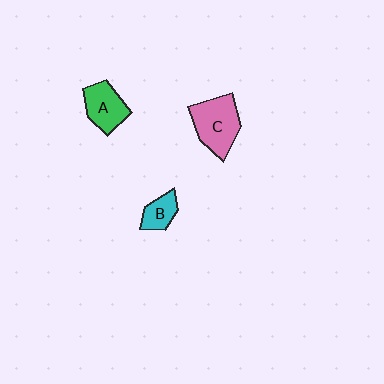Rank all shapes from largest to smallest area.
From largest to smallest: C (pink), A (green), B (cyan).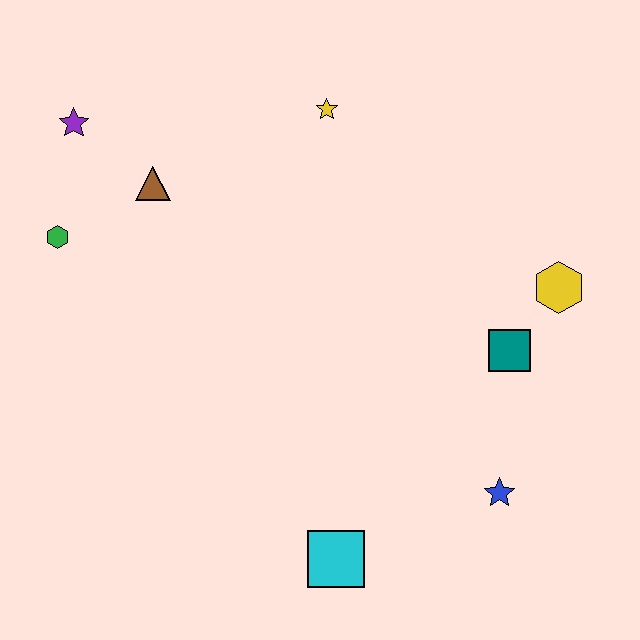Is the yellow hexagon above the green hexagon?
No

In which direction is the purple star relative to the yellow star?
The purple star is to the left of the yellow star.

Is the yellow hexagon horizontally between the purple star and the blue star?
No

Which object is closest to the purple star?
The brown triangle is closest to the purple star.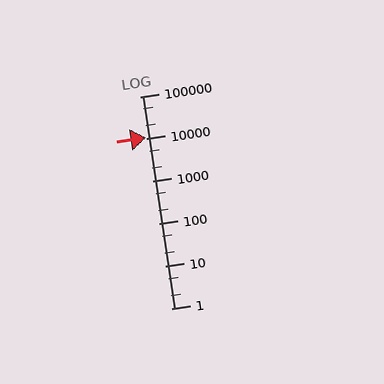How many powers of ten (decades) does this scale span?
The scale spans 5 decades, from 1 to 100000.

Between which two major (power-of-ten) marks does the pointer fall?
The pointer is between 10000 and 100000.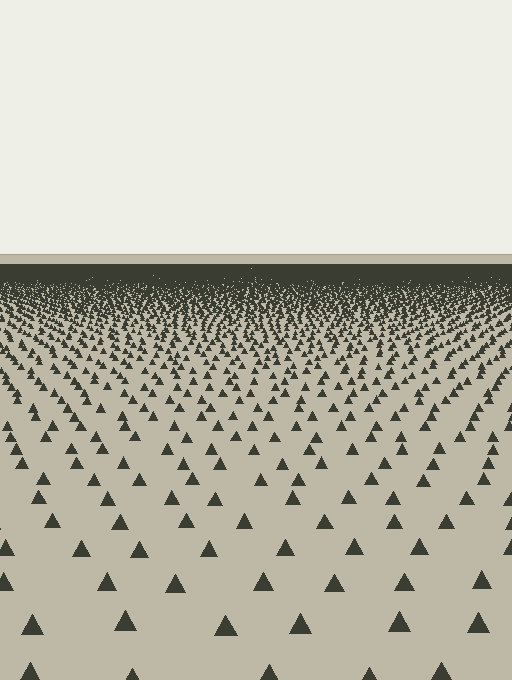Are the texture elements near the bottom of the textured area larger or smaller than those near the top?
Larger. Near the bottom, elements are closer to the viewer and appear at a bigger on-screen size.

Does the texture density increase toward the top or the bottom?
Density increases toward the top.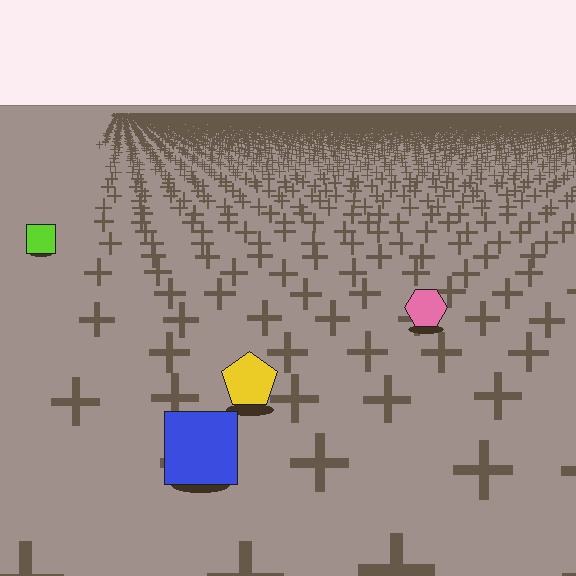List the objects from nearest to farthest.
From nearest to farthest: the blue square, the yellow pentagon, the pink hexagon, the lime square.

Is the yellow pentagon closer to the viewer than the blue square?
No. The blue square is closer — you can tell from the texture gradient: the ground texture is coarser near it.